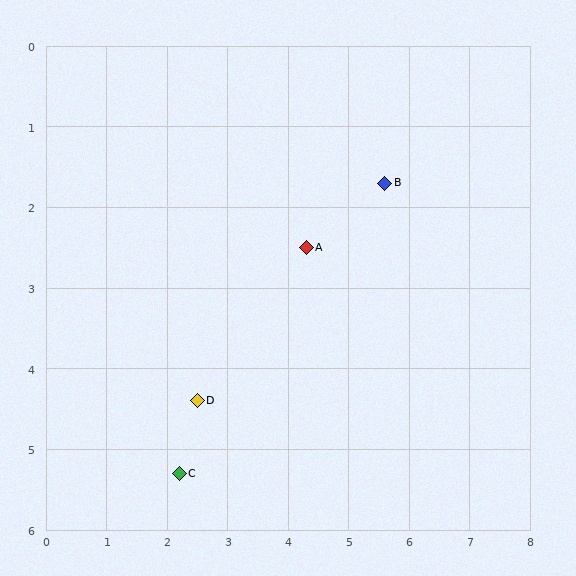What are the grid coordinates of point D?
Point D is at approximately (2.5, 4.4).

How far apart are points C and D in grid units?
Points C and D are about 0.9 grid units apart.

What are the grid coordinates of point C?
Point C is at approximately (2.2, 5.3).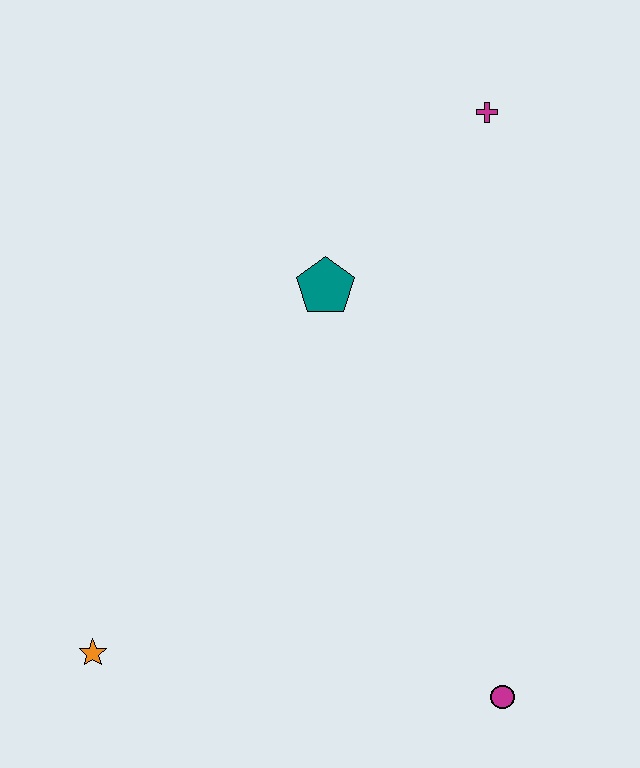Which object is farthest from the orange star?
The magenta cross is farthest from the orange star.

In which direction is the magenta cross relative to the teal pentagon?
The magenta cross is above the teal pentagon.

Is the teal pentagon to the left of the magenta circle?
Yes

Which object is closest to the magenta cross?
The teal pentagon is closest to the magenta cross.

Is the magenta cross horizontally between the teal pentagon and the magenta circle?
Yes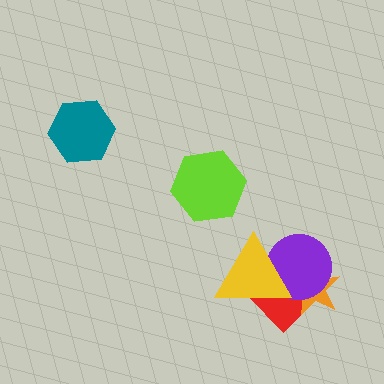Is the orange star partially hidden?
Yes, it is partially covered by another shape.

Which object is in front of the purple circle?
The yellow triangle is in front of the purple circle.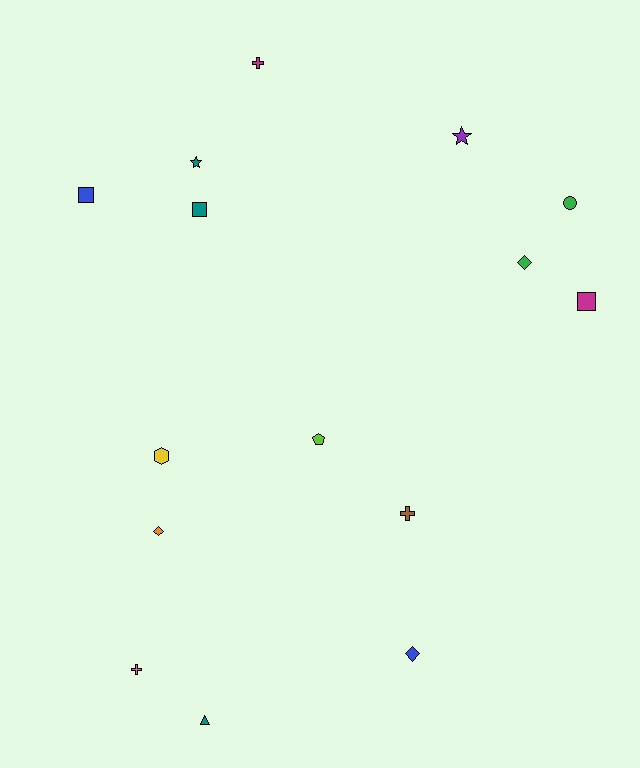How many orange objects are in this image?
There is 1 orange object.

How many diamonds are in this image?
There are 3 diamonds.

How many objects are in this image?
There are 15 objects.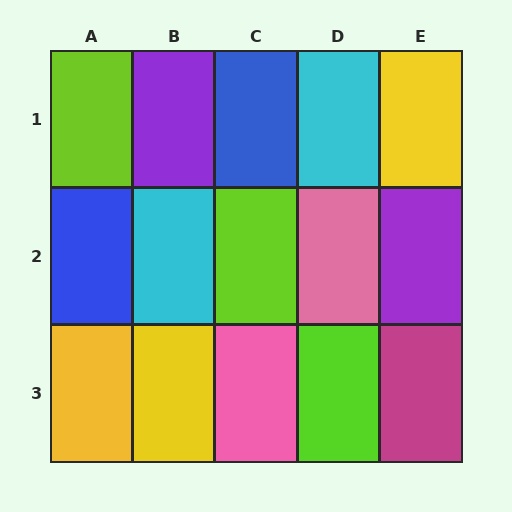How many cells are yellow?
3 cells are yellow.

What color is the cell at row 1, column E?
Yellow.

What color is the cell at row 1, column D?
Cyan.